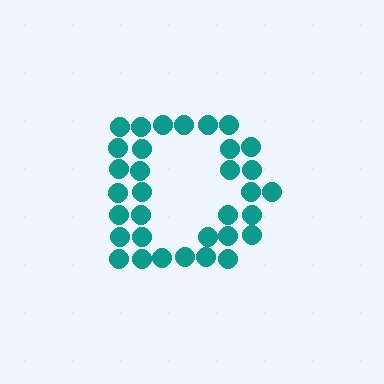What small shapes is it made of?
It is made of small circles.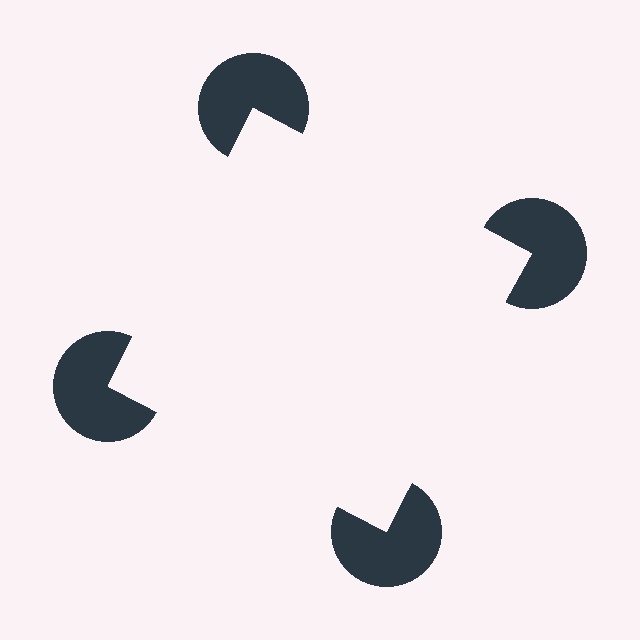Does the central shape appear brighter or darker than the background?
It typically appears slightly brighter than the background, even though no actual brightness change is drawn.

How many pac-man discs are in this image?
There are 4 — one at each vertex of the illusory square.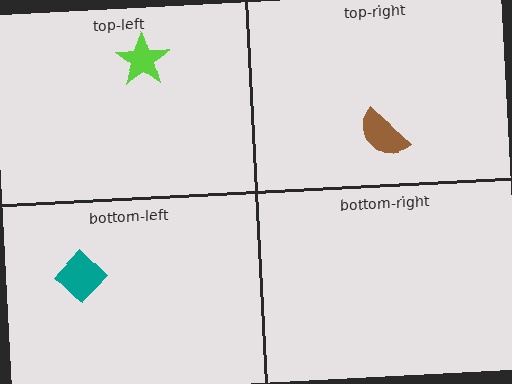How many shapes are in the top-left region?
1.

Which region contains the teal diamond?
The bottom-left region.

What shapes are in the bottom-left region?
The teal diamond.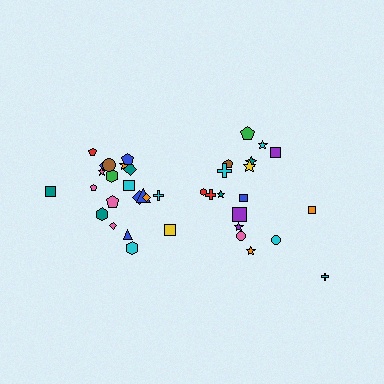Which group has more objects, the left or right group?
The left group.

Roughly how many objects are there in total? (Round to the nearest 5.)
Roughly 40 objects in total.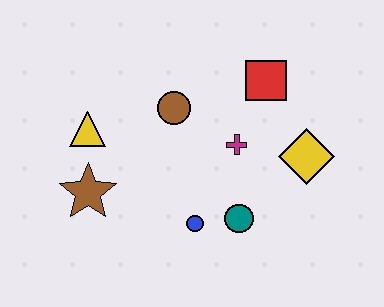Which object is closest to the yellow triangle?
The brown star is closest to the yellow triangle.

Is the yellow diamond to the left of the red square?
No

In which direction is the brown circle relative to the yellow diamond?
The brown circle is to the left of the yellow diamond.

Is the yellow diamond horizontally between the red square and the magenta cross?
No